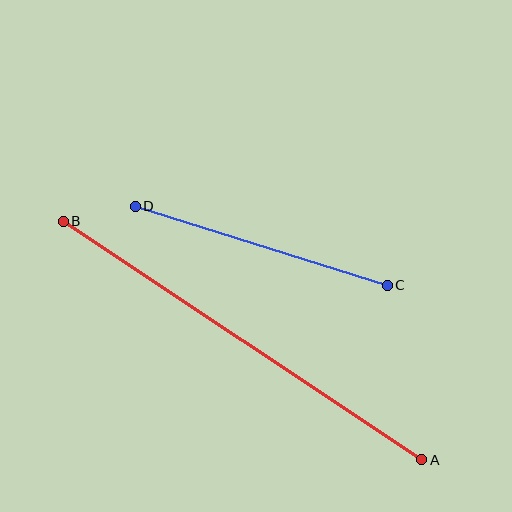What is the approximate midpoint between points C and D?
The midpoint is at approximately (261, 246) pixels.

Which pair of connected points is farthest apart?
Points A and B are farthest apart.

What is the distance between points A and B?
The distance is approximately 431 pixels.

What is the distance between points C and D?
The distance is approximately 264 pixels.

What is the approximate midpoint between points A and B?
The midpoint is at approximately (242, 340) pixels.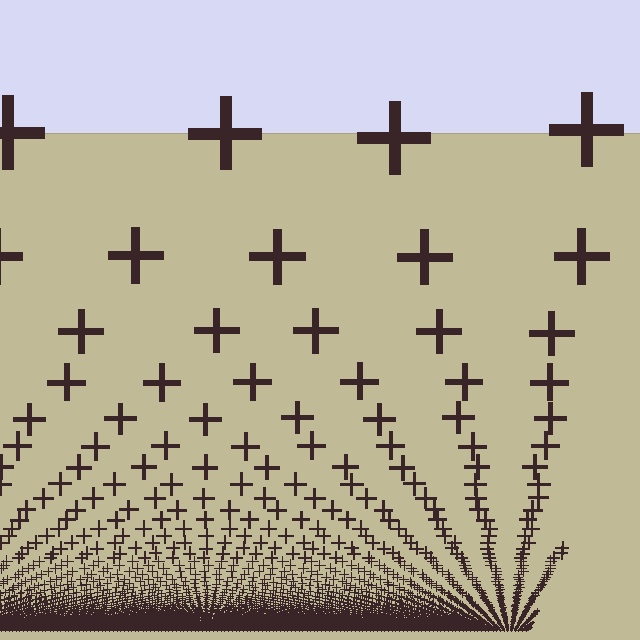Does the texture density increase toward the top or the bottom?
Density increases toward the bottom.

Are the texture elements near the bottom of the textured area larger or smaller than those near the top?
Smaller. The gradient is inverted — elements near the bottom are smaller and denser.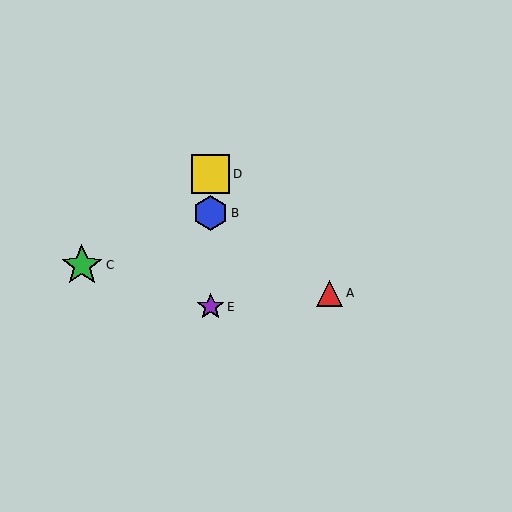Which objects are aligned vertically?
Objects B, D, E are aligned vertically.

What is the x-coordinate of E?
Object E is at x≈211.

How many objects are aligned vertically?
3 objects (B, D, E) are aligned vertically.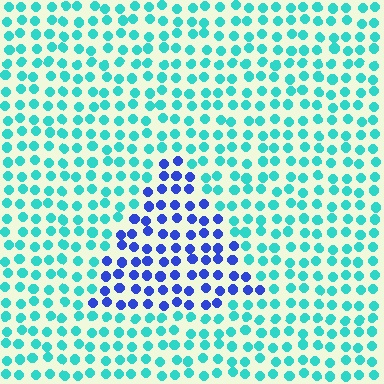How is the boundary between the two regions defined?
The boundary is defined purely by a slight shift in hue (about 57 degrees). Spacing, size, and orientation are identical on both sides.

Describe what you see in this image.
The image is filled with small cyan elements in a uniform arrangement. A triangle-shaped region is visible where the elements are tinted to a slightly different hue, forming a subtle color boundary.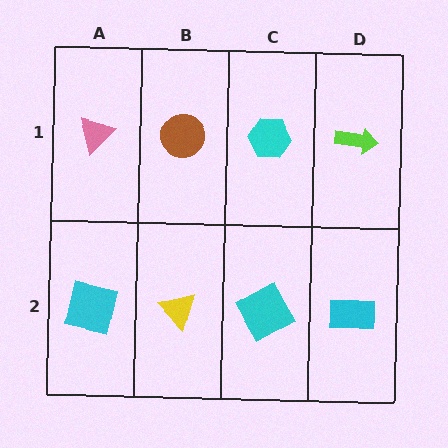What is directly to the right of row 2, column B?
A cyan square.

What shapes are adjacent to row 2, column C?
A cyan hexagon (row 1, column C), a yellow triangle (row 2, column B), a cyan rectangle (row 2, column D).